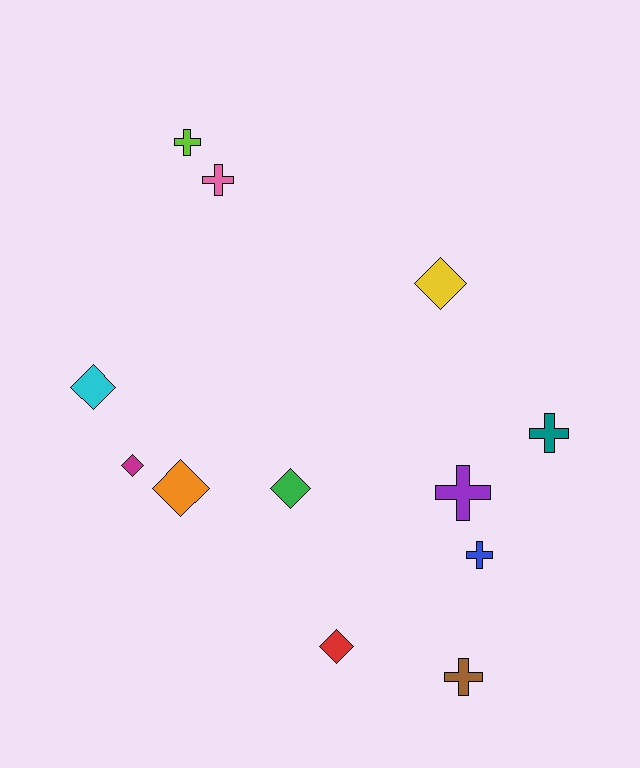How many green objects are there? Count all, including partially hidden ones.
There is 1 green object.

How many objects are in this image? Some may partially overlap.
There are 12 objects.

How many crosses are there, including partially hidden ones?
There are 6 crosses.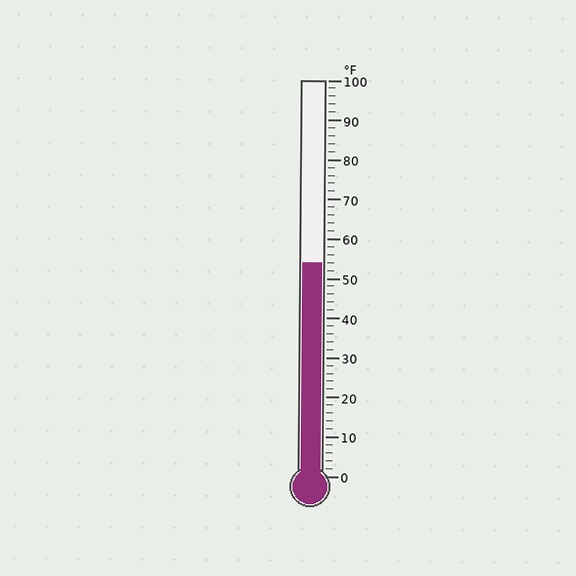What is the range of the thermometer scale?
The thermometer scale ranges from 0°F to 100°F.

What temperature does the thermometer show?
The thermometer shows approximately 54°F.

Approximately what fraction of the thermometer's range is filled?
The thermometer is filled to approximately 55% of its range.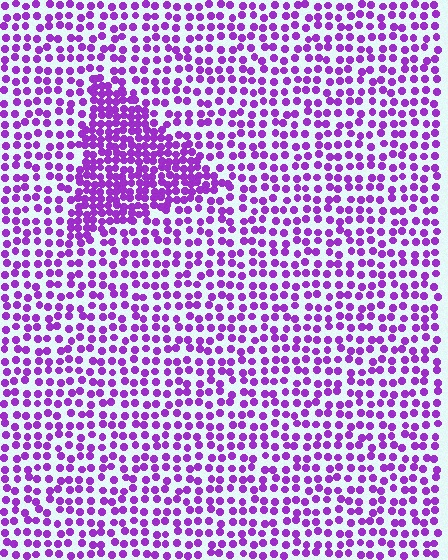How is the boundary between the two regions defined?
The boundary is defined by a change in element density (approximately 2.1x ratio). All elements are the same color, size, and shape.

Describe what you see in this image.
The image contains small purple elements arranged at two different densities. A triangle-shaped region is visible where the elements are more densely packed than the surrounding area.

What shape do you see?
I see a triangle.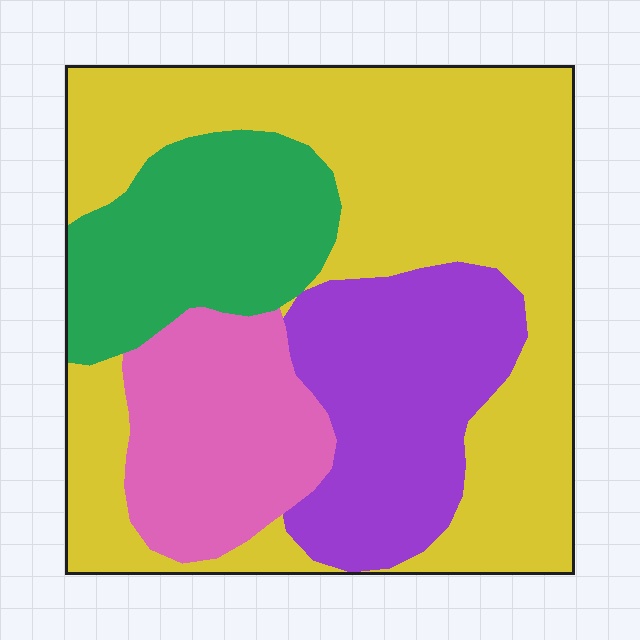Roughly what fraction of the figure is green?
Green takes up about one sixth (1/6) of the figure.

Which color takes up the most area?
Yellow, at roughly 45%.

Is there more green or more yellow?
Yellow.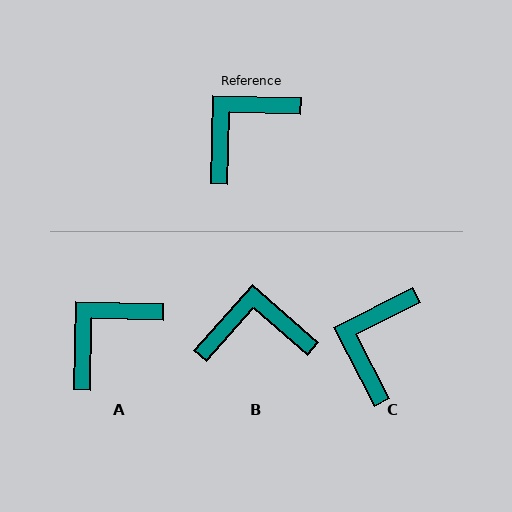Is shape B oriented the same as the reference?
No, it is off by about 40 degrees.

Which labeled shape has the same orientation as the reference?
A.